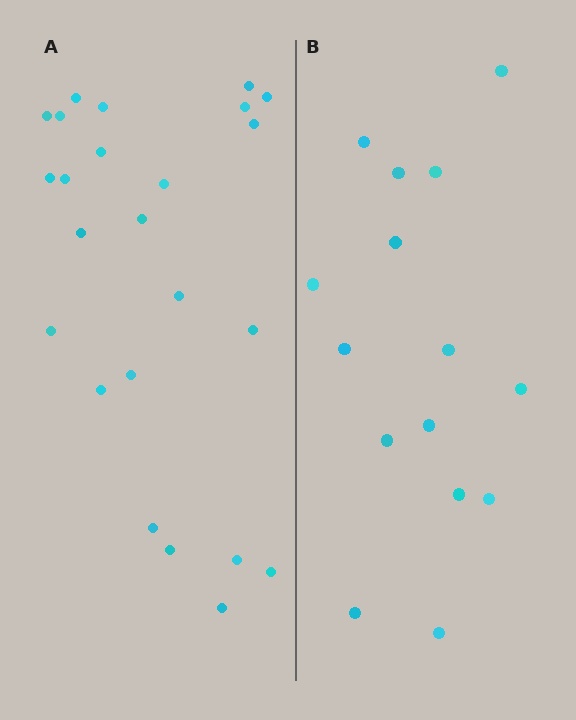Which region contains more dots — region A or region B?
Region A (the left region) has more dots.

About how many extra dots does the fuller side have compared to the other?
Region A has roughly 8 or so more dots than region B.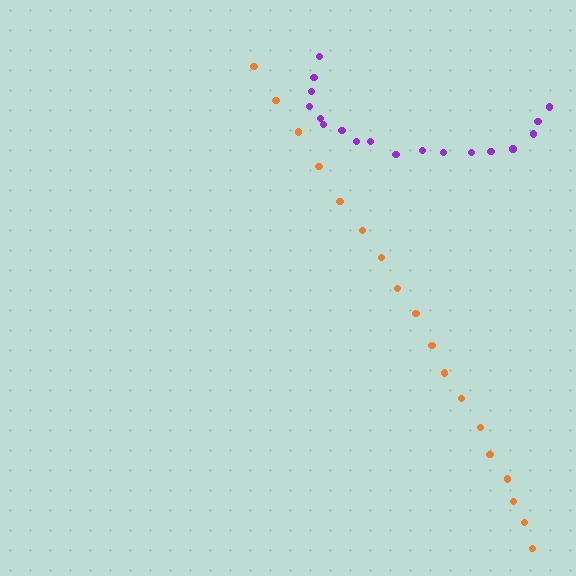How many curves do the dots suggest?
There are 2 distinct paths.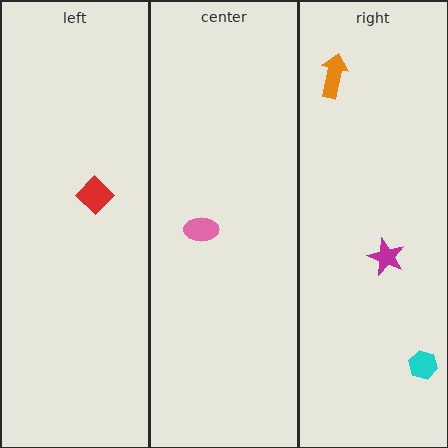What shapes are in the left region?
The red diamond.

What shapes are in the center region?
The pink ellipse.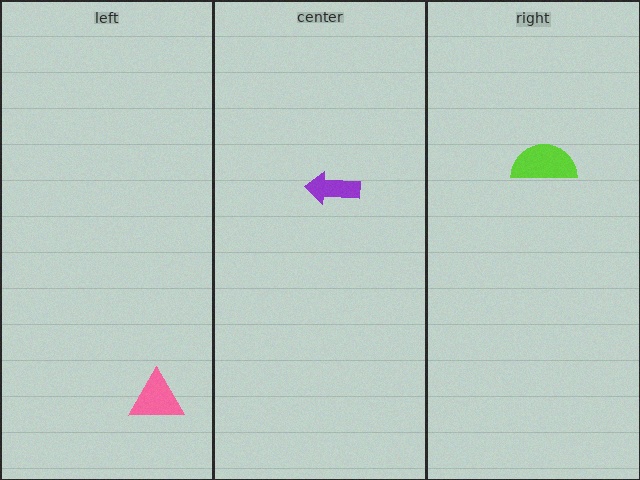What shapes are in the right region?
The lime semicircle.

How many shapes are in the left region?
1.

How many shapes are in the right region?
1.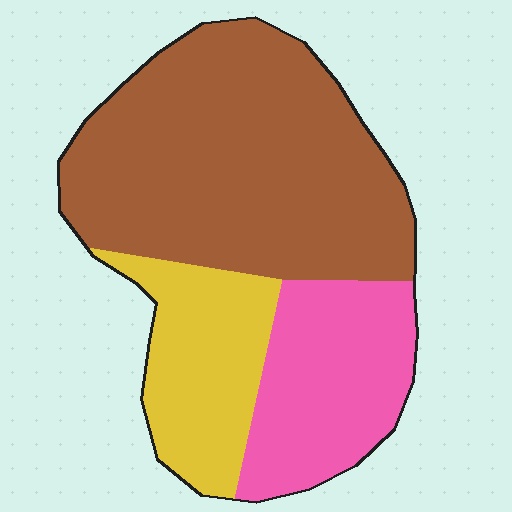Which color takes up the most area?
Brown, at roughly 55%.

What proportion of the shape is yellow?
Yellow covers about 20% of the shape.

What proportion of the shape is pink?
Pink takes up about one quarter (1/4) of the shape.